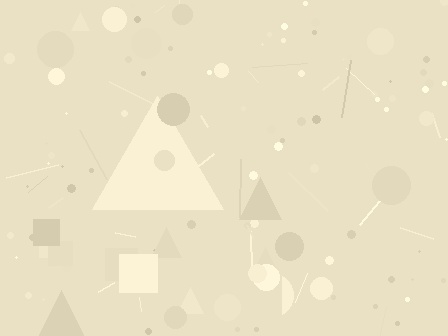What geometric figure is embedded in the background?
A triangle is embedded in the background.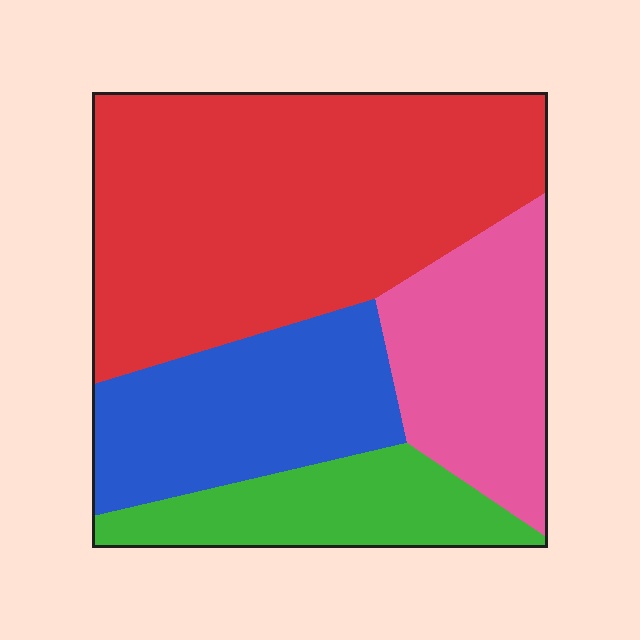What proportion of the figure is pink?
Pink covers roughly 20% of the figure.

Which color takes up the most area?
Red, at roughly 45%.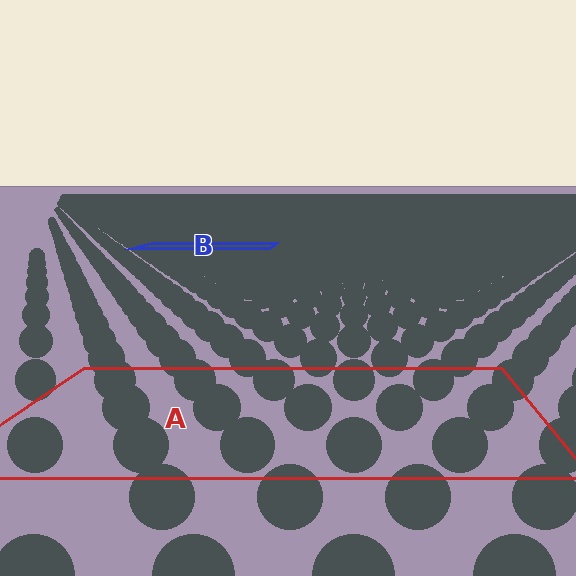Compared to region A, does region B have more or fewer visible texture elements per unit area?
Region B has more texture elements per unit area — they are packed more densely because it is farther away.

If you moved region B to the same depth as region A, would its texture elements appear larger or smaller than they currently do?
They would appear larger. At a closer depth, the same texture elements are projected at a bigger on-screen size.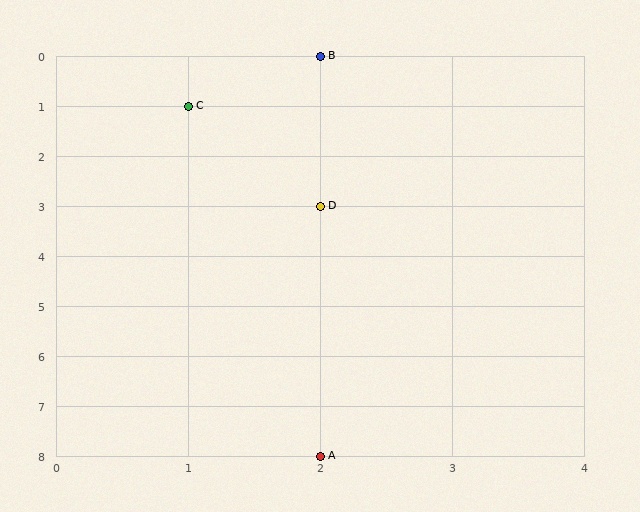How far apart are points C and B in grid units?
Points C and B are 1 column and 1 row apart (about 1.4 grid units diagonally).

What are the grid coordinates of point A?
Point A is at grid coordinates (2, 8).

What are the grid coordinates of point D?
Point D is at grid coordinates (2, 3).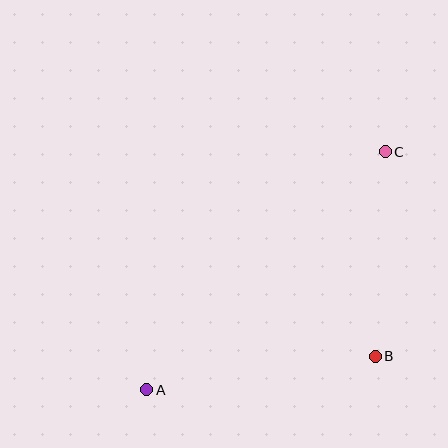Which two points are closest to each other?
Points B and C are closest to each other.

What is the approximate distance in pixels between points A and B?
The distance between A and B is approximately 231 pixels.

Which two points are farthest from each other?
Points A and C are farthest from each other.